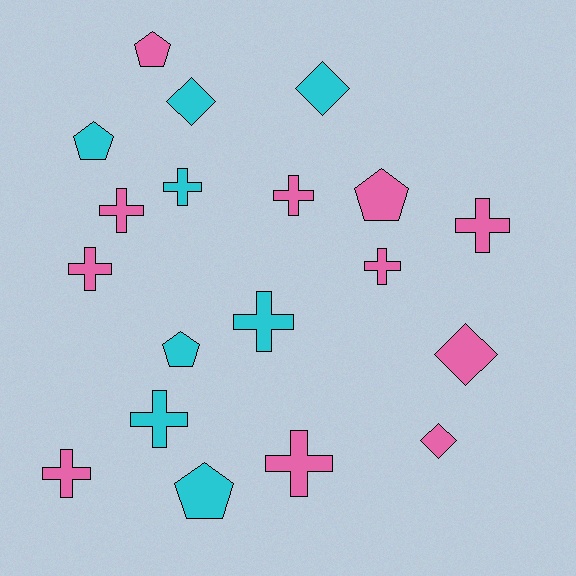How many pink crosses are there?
There are 7 pink crosses.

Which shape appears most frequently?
Cross, with 10 objects.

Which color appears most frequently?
Pink, with 11 objects.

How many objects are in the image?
There are 19 objects.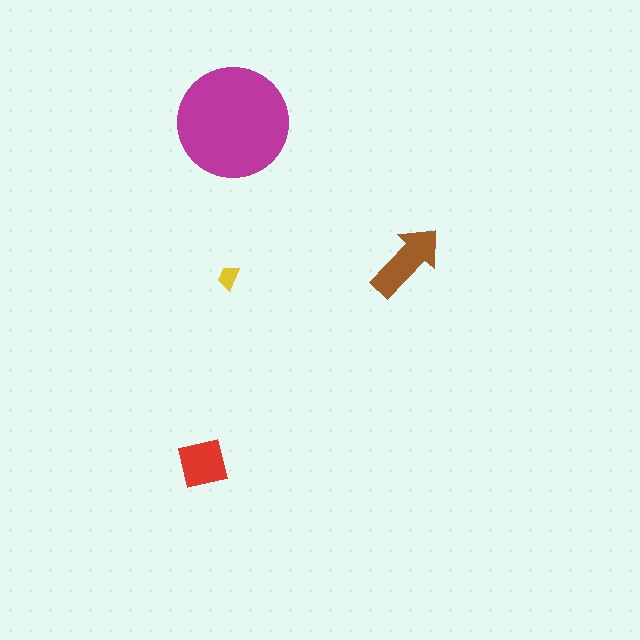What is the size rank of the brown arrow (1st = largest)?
2nd.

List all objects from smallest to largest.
The yellow trapezoid, the red square, the brown arrow, the magenta circle.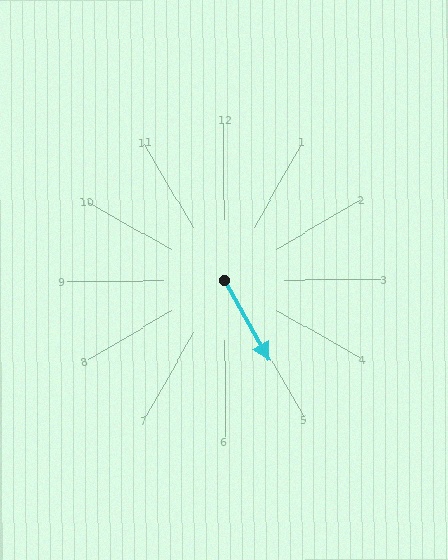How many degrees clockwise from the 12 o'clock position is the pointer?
Approximately 151 degrees.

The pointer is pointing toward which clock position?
Roughly 5 o'clock.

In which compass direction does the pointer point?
Southeast.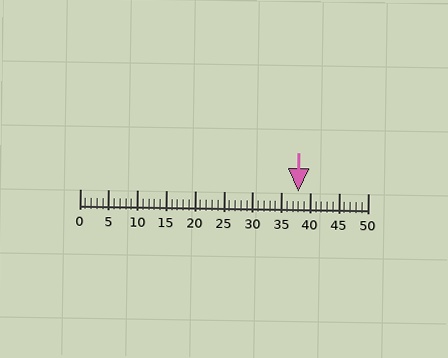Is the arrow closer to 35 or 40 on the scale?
The arrow is closer to 40.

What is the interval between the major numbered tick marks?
The major tick marks are spaced 5 units apart.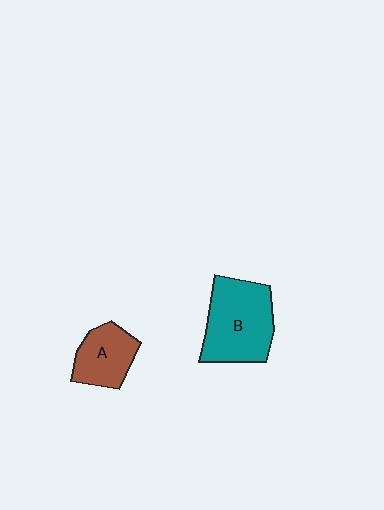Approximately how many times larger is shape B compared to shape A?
Approximately 1.7 times.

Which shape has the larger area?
Shape B (teal).